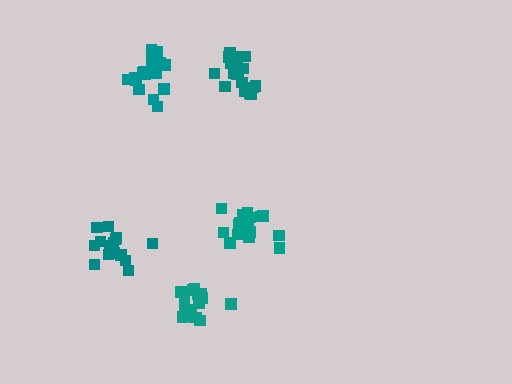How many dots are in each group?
Group 1: 19 dots, Group 2: 18 dots, Group 3: 19 dots, Group 4: 17 dots, Group 5: 19 dots (92 total).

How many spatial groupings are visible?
There are 5 spatial groupings.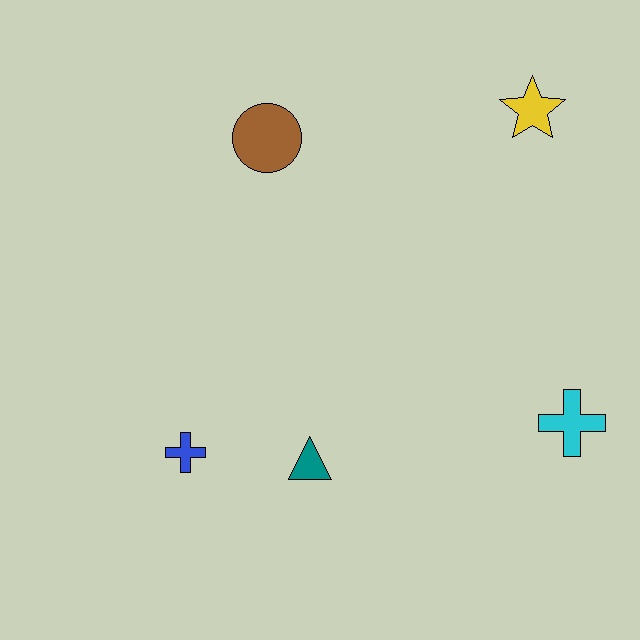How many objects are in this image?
There are 5 objects.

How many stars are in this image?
There is 1 star.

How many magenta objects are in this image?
There are no magenta objects.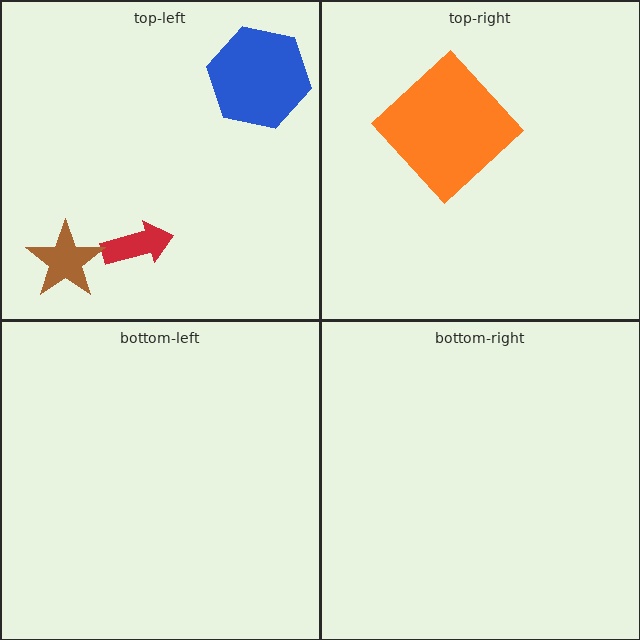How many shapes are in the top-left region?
3.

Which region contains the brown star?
The top-left region.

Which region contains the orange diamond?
The top-right region.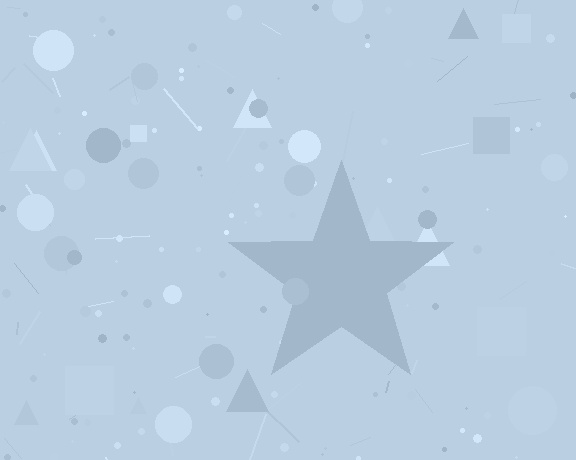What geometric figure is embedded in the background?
A star is embedded in the background.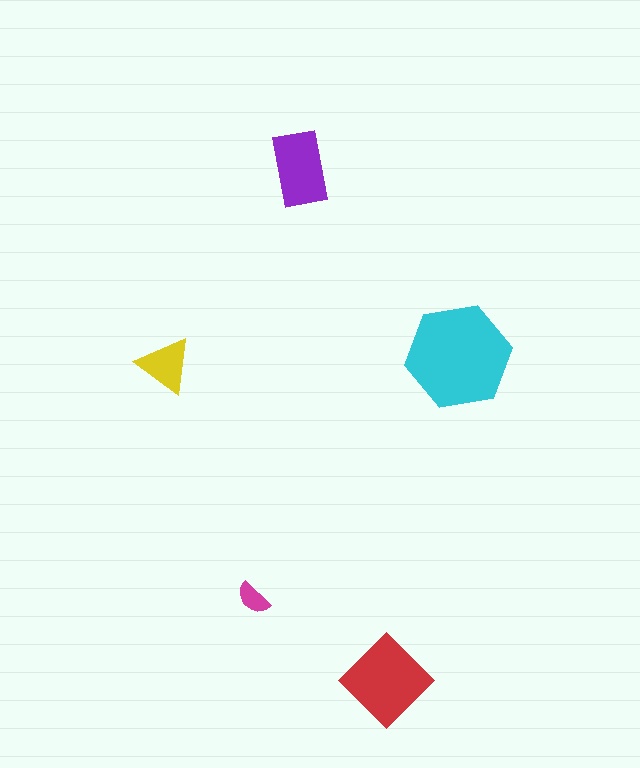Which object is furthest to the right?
The cyan hexagon is rightmost.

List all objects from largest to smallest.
The cyan hexagon, the red diamond, the purple rectangle, the yellow triangle, the magenta semicircle.